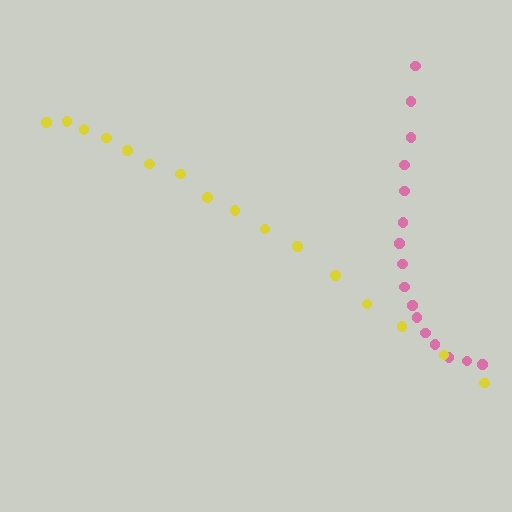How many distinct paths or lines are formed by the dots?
There are 2 distinct paths.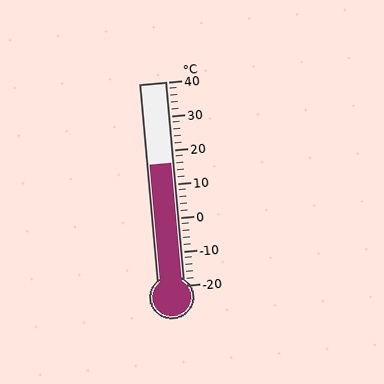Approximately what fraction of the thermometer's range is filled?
The thermometer is filled to approximately 60% of its range.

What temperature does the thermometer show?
The thermometer shows approximately 16°C.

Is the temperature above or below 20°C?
The temperature is below 20°C.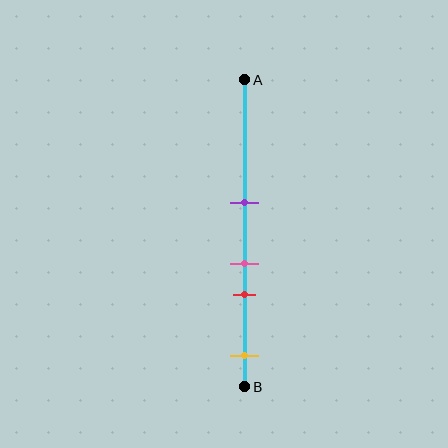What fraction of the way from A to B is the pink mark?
The pink mark is approximately 60% (0.6) of the way from A to B.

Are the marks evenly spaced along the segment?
No, the marks are not evenly spaced.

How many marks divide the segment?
There are 4 marks dividing the segment.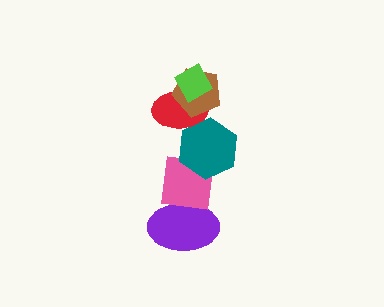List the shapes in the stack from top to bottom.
From top to bottom: the lime diamond, the brown pentagon, the red ellipse, the teal hexagon, the pink square, the purple ellipse.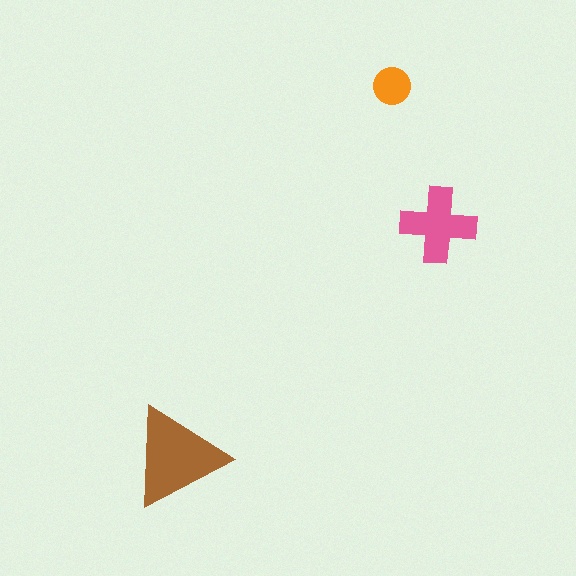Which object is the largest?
The brown triangle.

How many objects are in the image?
There are 3 objects in the image.